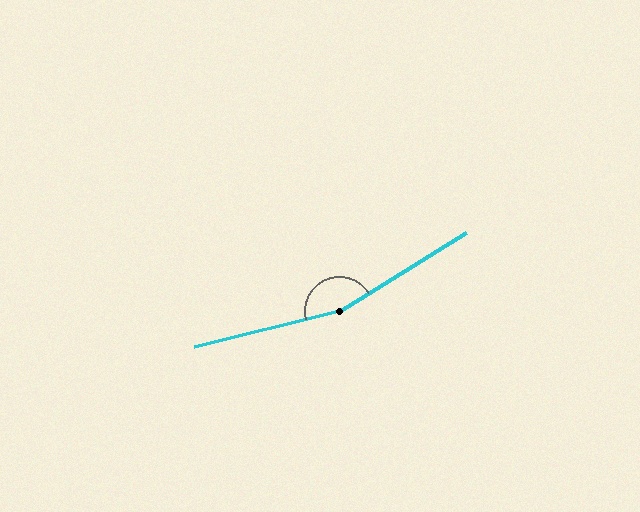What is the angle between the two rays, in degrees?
Approximately 162 degrees.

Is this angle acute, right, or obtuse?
It is obtuse.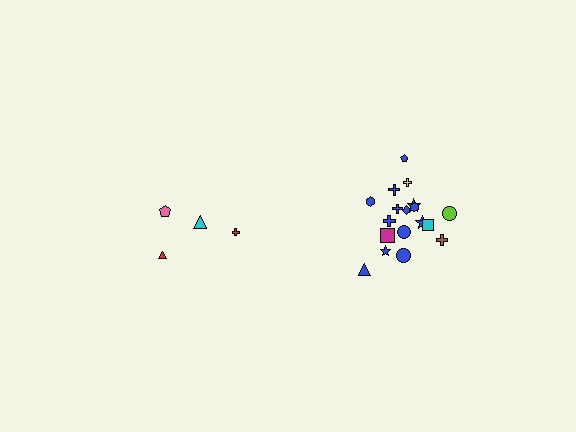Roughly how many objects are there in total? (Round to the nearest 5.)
Roughly 20 objects in total.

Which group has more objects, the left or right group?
The right group.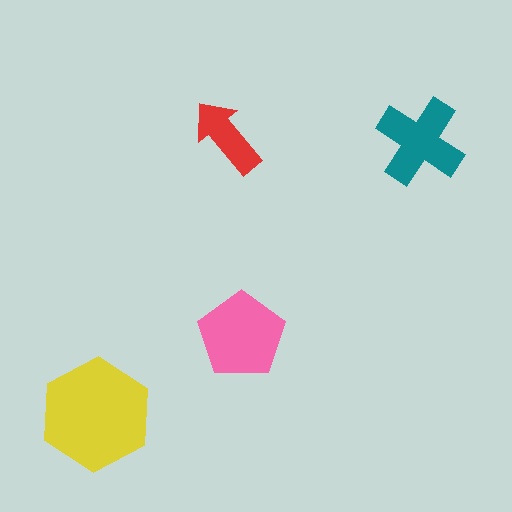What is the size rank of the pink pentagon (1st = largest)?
2nd.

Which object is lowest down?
The yellow hexagon is bottommost.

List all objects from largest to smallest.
The yellow hexagon, the pink pentagon, the teal cross, the red arrow.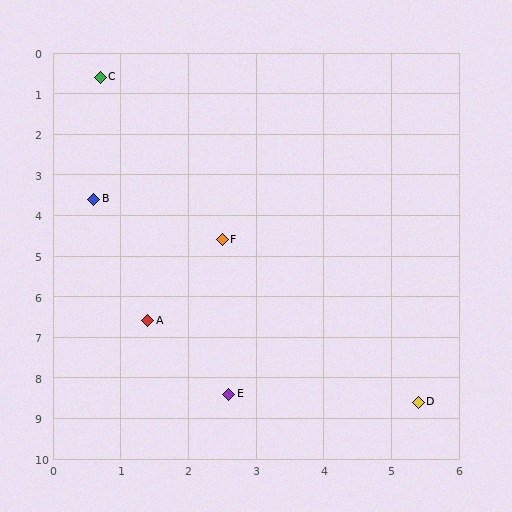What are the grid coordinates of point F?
Point F is at approximately (2.5, 4.6).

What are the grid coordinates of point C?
Point C is at approximately (0.7, 0.6).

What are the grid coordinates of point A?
Point A is at approximately (1.4, 6.6).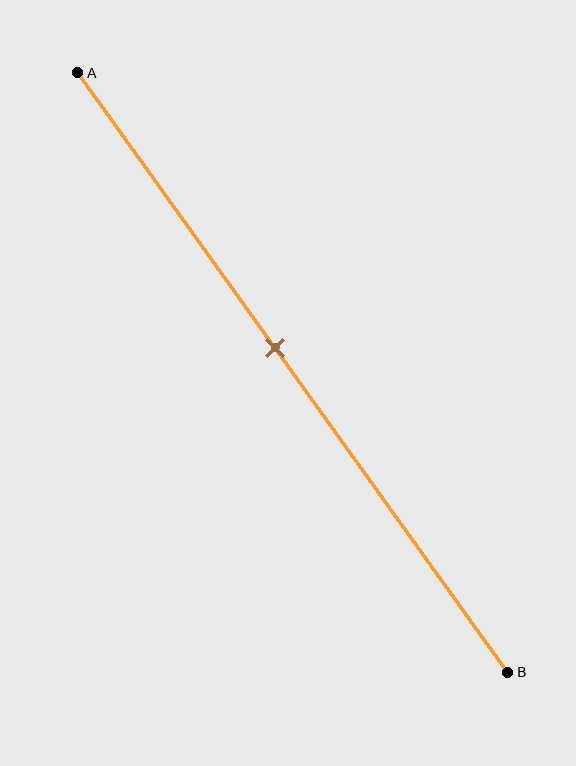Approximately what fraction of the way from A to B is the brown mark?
The brown mark is approximately 45% of the way from A to B.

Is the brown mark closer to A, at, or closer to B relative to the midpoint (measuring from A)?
The brown mark is closer to point A than the midpoint of segment AB.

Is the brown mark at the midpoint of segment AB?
No, the mark is at about 45% from A, not at the 50% midpoint.